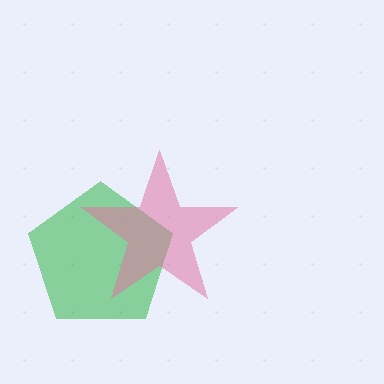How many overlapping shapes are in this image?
There are 2 overlapping shapes in the image.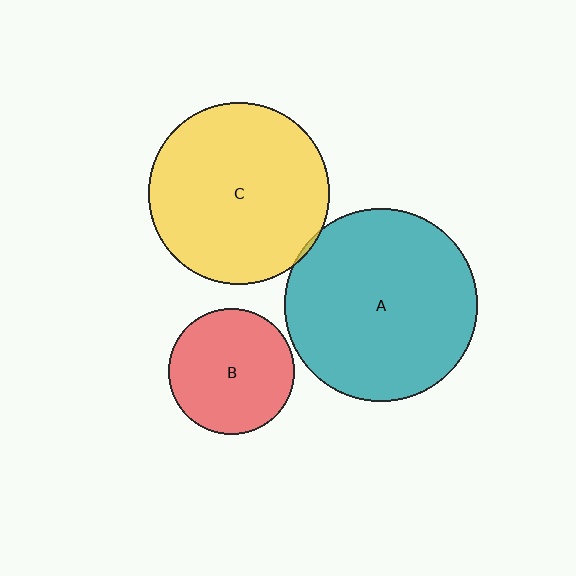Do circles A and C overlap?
Yes.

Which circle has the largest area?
Circle A (teal).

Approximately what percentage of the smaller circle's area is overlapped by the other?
Approximately 5%.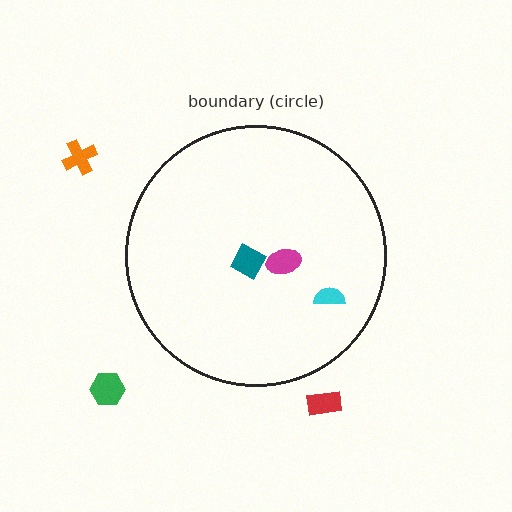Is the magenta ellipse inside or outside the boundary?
Inside.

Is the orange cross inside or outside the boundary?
Outside.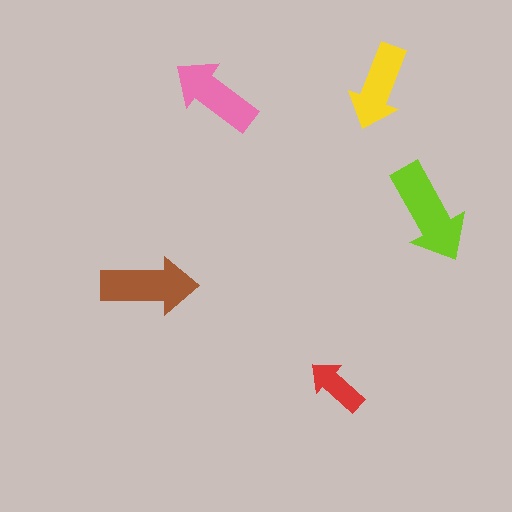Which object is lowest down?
The red arrow is bottommost.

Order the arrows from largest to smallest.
the lime one, the brown one, the pink one, the yellow one, the red one.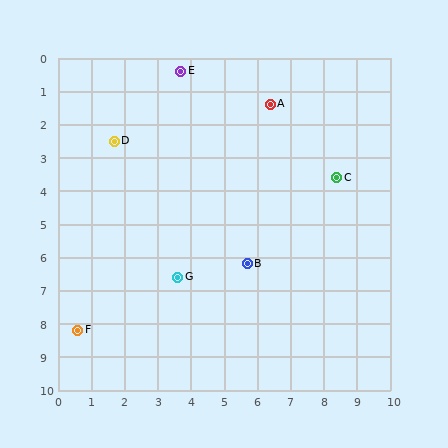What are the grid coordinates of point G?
Point G is at approximately (3.6, 6.6).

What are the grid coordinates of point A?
Point A is at approximately (6.4, 1.4).